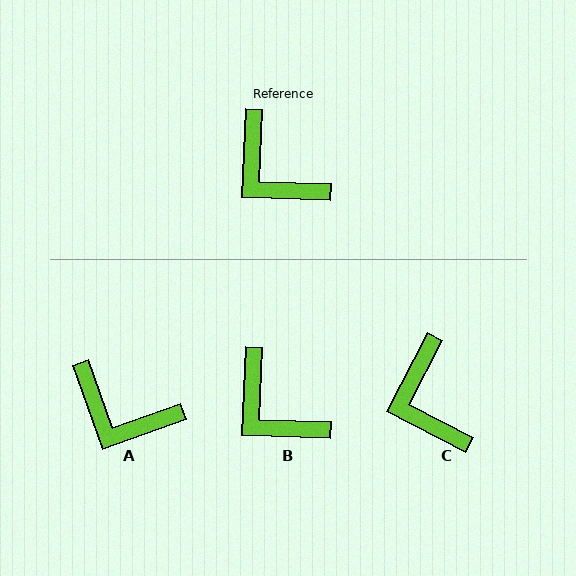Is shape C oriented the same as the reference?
No, it is off by about 25 degrees.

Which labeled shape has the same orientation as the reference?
B.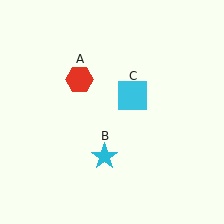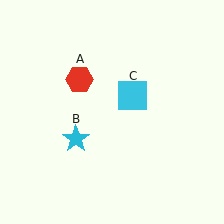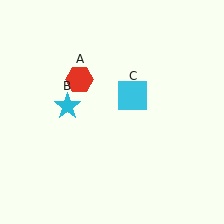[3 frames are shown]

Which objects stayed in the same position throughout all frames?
Red hexagon (object A) and cyan square (object C) remained stationary.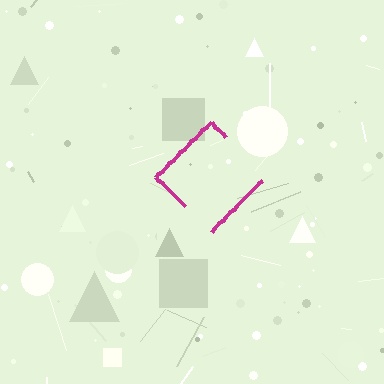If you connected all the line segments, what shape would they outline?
They would outline a diamond.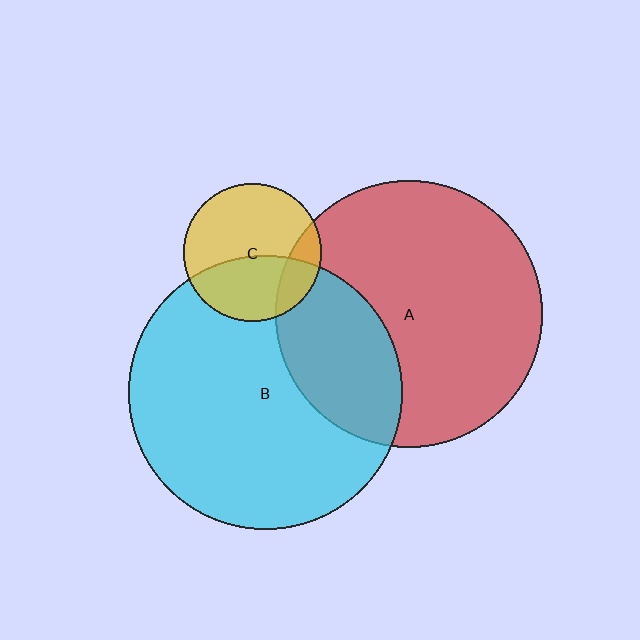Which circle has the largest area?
Circle B (cyan).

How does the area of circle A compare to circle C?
Approximately 3.8 times.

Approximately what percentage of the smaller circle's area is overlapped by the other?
Approximately 30%.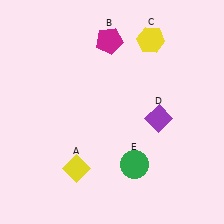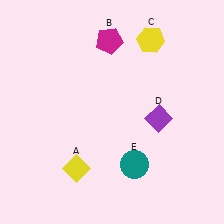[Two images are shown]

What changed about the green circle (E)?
In Image 1, E is green. In Image 2, it changed to teal.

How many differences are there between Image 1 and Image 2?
There is 1 difference between the two images.